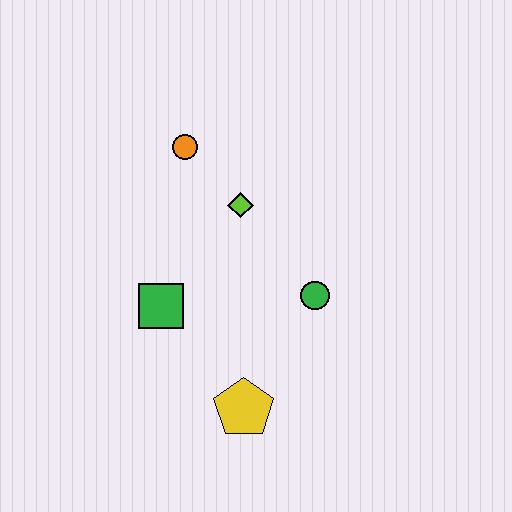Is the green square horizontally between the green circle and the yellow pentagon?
No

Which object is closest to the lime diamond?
The orange circle is closest to the lime diamond.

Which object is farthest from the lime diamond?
The yellow pentagon is farthest from the lime diamond.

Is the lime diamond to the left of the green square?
No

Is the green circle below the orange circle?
Yes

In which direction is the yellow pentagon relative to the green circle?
The yellow pentagon is below the green circle.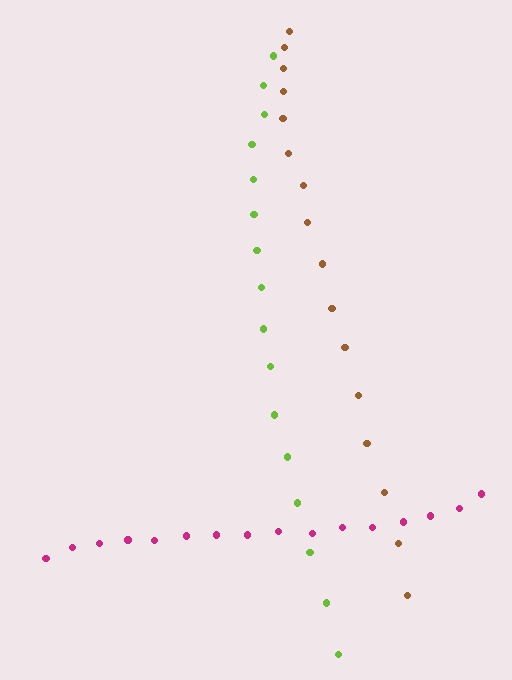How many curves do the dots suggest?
There are 3 distinct paths.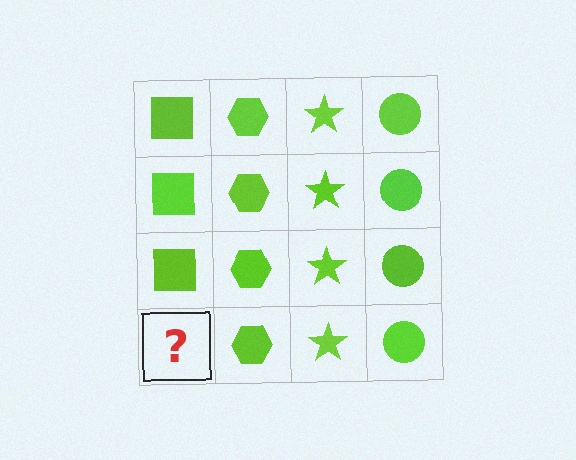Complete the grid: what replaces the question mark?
The question mark should be replaced with a lime square.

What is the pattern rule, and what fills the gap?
The rule is that each column has a consistent shape. The gap should be filled with a lime square.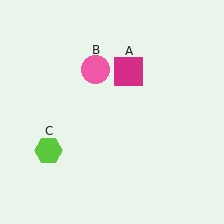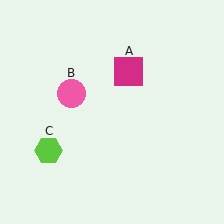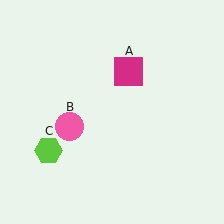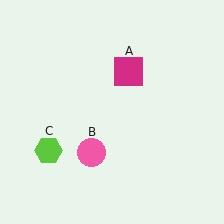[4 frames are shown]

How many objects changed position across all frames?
1 object changed position: pink circle (object B).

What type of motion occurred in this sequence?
The pink circle (object B) rotated counterclockwise around the center of the scene.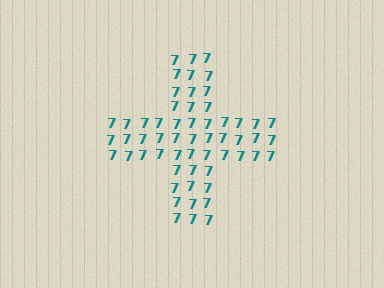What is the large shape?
The large shape is a cross.